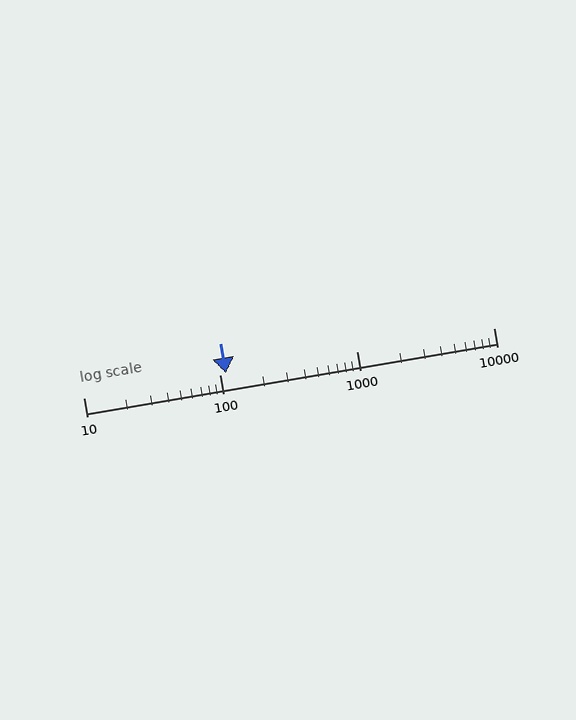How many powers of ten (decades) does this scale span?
The scale spans 3 decades, from 10 to 10000.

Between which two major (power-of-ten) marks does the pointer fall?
The pointer is between 100 and 1000.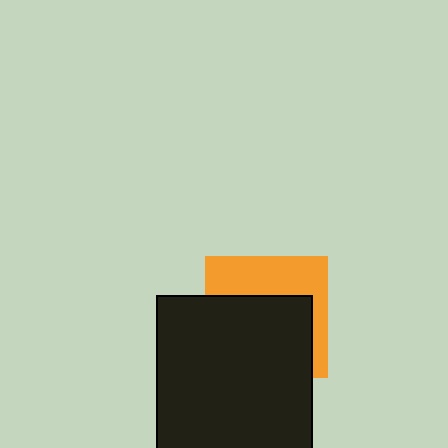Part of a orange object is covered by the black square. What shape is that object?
It is a square.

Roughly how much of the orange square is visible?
A small part of it is visible (roughly 40%).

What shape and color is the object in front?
The object in front is a black square.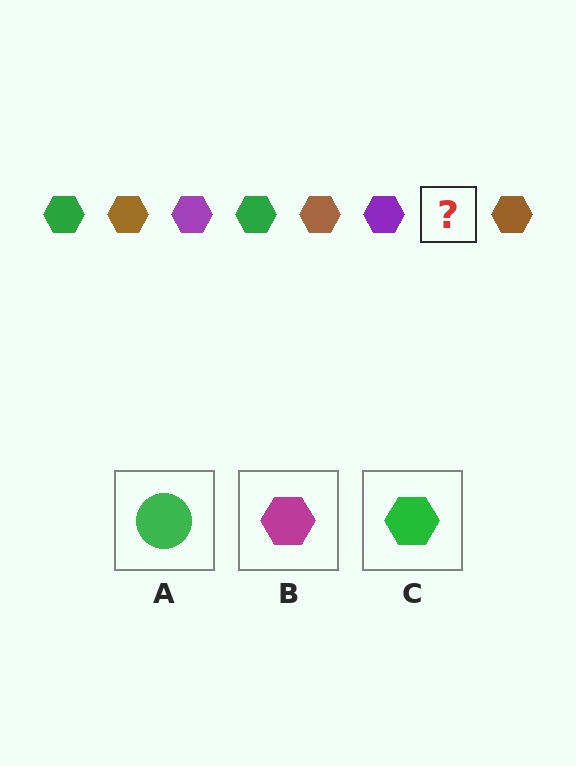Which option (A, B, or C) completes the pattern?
C.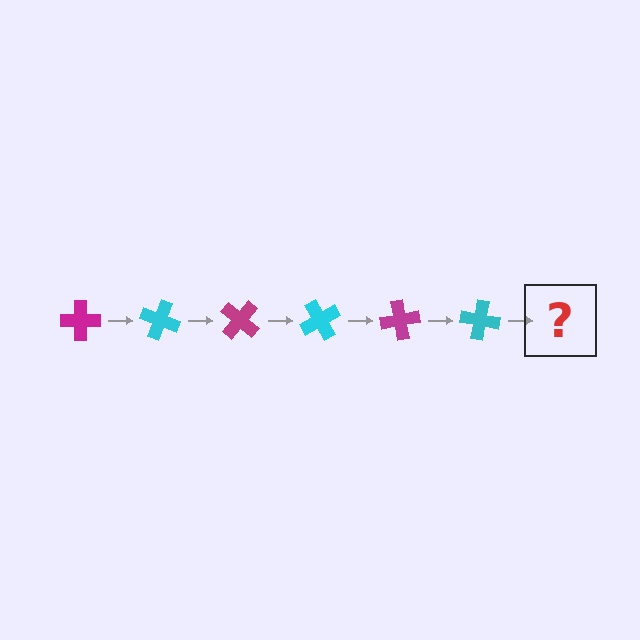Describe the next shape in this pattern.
It should be a magenta cross, rotated 120 degrees from the start.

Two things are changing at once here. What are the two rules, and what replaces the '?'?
The two rules are that it rotates 20 degrees each step and the color cycles through magenta and cyan. The '?' should be a magenta cross, rotated 120 degrees from the start.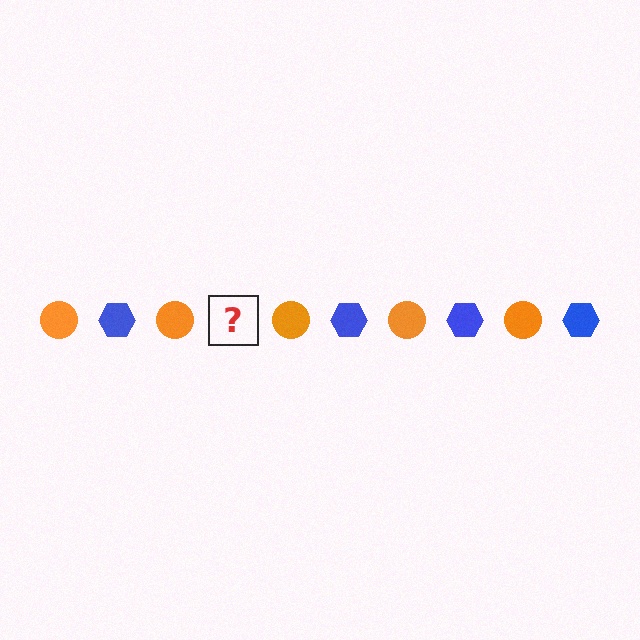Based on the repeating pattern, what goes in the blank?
The blank should be a blue hexagon.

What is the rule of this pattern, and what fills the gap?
The rule is that the pattern alternates between orange circle and blue hexagon. The gap should be filled with a blue hexagon.